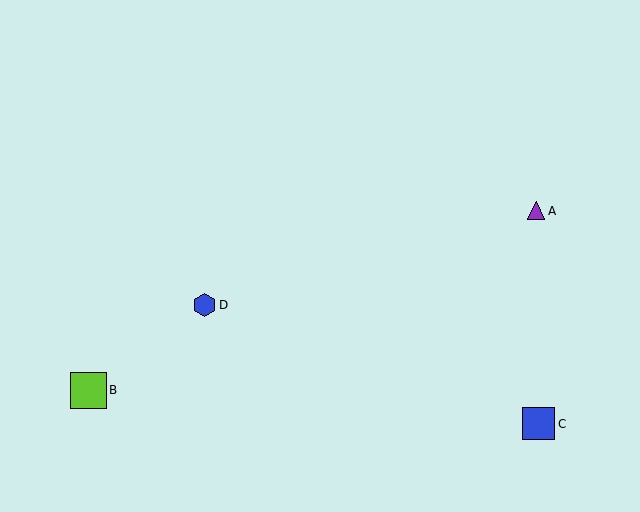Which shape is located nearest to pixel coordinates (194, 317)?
The blue hexagon (labeled D) at (205, 305) is nearest to that location.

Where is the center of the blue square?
The center of the blue square is at (539, 424).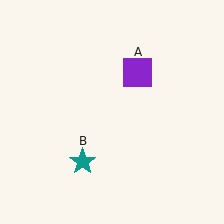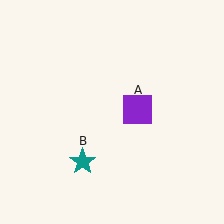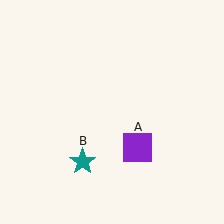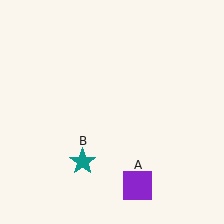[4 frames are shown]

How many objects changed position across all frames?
1 object changed position: purple square (object A).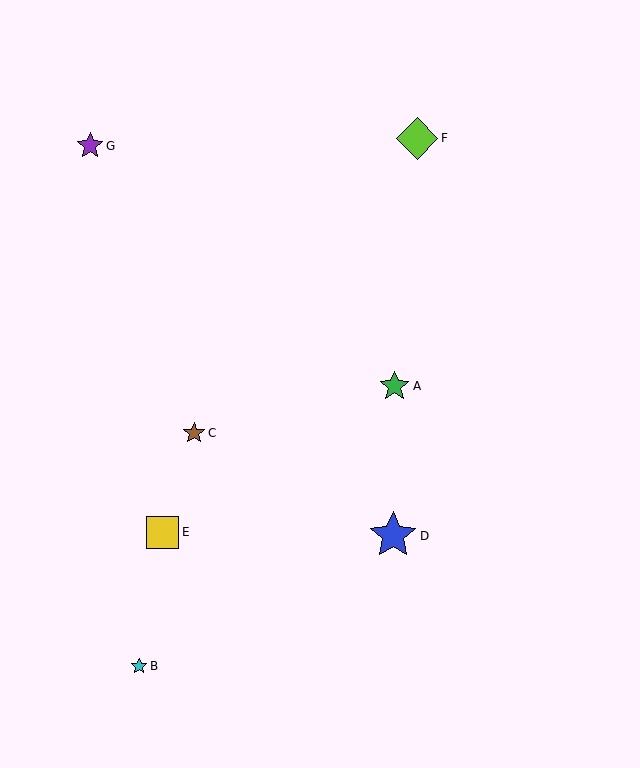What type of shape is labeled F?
Shape F is a lime diamond.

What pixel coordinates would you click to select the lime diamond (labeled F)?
Click at (417, 138) to select the lime diamond F.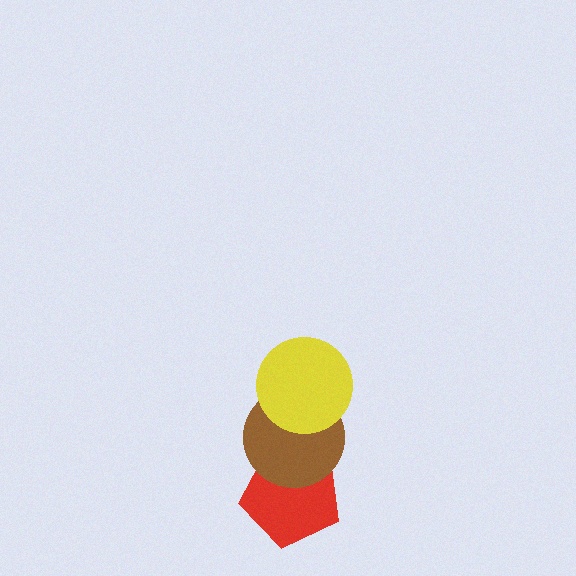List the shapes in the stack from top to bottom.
From top to bottom: the yellow circle, the brown circle, the red pentagon.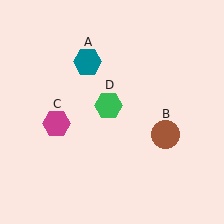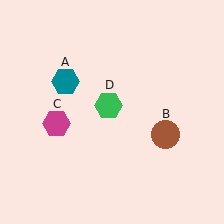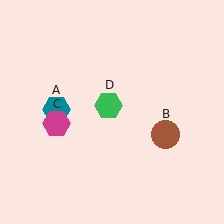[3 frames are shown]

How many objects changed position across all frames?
1 object changed position: teal hexagon (object A).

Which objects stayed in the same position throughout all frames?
Brown circle (object B) and magenta hexagon (object C) and green hexagon (object D) remained stationary.